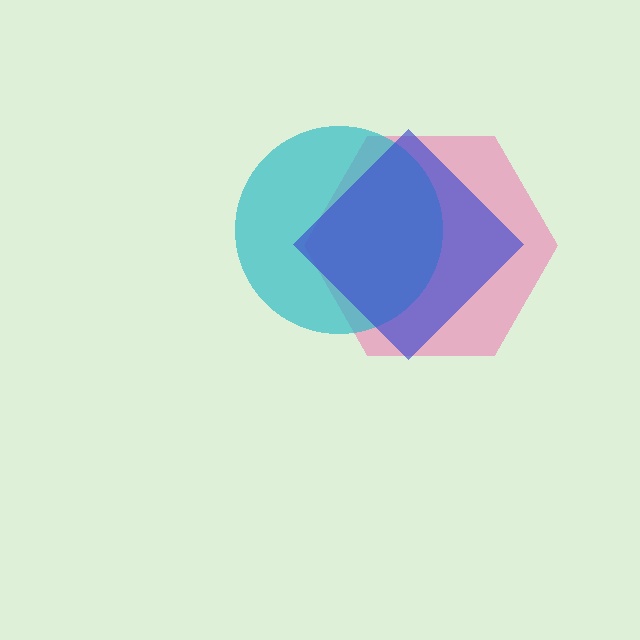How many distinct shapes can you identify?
There are 3 distinct shapes: a pink hexagon, a cyan circle, a blue diamond.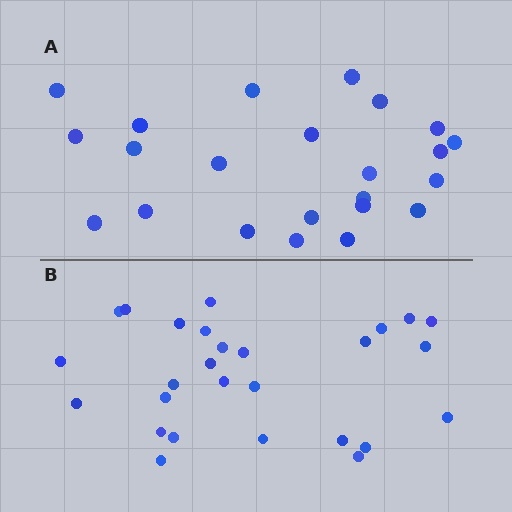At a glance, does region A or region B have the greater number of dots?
Region B (the bottom region) has more dots.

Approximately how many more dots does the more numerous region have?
Region B has about 4 more dots than region A.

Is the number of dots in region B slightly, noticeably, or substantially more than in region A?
Region B has only slightly more — the two regions are fairly close. The ratio is roughly 1.2 to 1.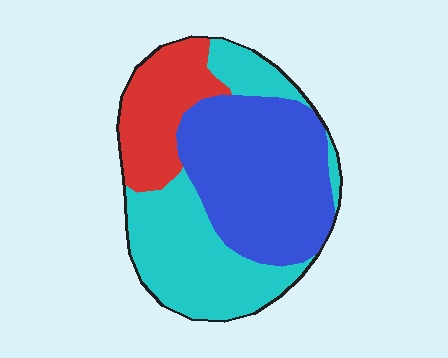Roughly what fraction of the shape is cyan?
Cyan takes up about three eighths (3/8) of the shape.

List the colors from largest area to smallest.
From largest to smallest: blue, cyan, red.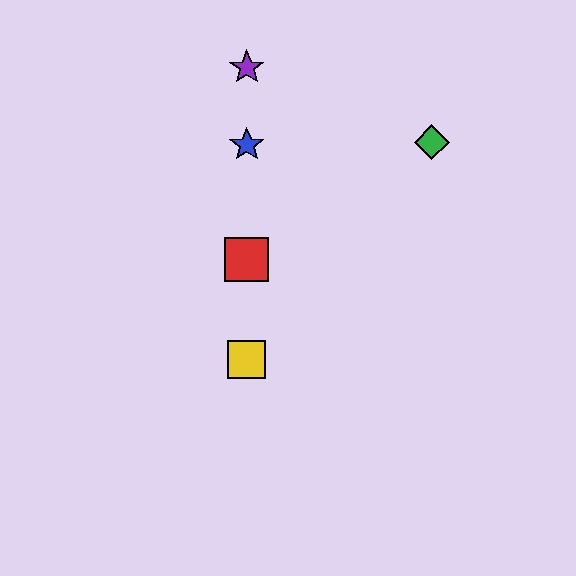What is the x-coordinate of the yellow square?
The yellow square is at x≈247.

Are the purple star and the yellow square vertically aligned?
Yes, both are at x≈247.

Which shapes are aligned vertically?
The red square, the blue star, the yellow square, the purple star are aligned vertically.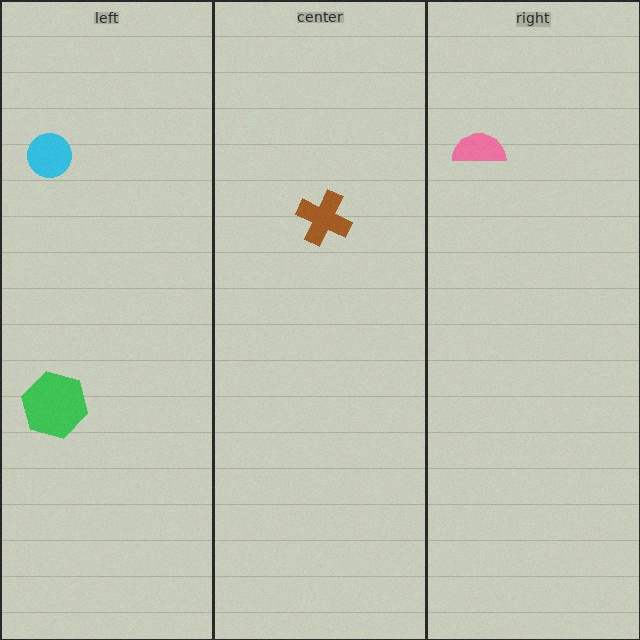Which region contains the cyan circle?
The left region.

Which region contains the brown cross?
The center region.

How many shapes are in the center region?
1.